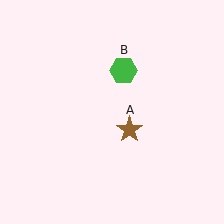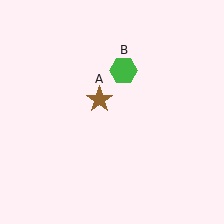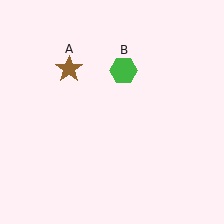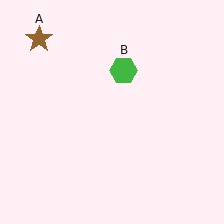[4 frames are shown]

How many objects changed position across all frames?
1 object changed position: brown star (object A).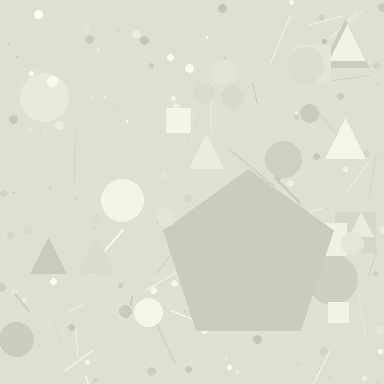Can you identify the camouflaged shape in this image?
The camouflaged shape is a pentagon.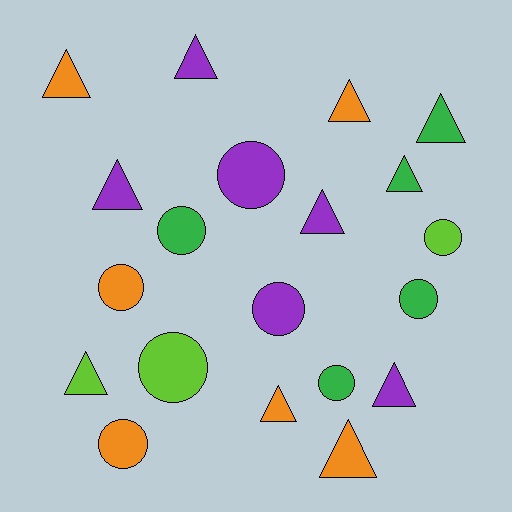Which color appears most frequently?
Orange, with 6 objects.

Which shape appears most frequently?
Triangle, with 11 objects.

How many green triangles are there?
There are 2 green triangles.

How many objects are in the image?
There are 20 objects.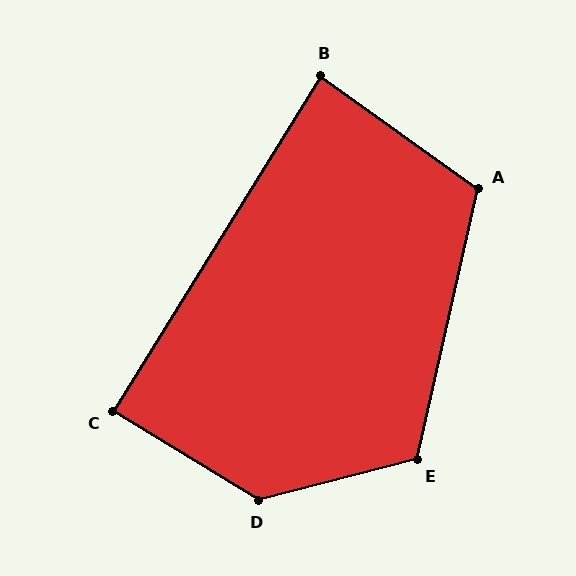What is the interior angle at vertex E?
Approximately 117 degrees (obtuse).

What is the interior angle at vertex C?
Approximately 90 degrees (approximately right).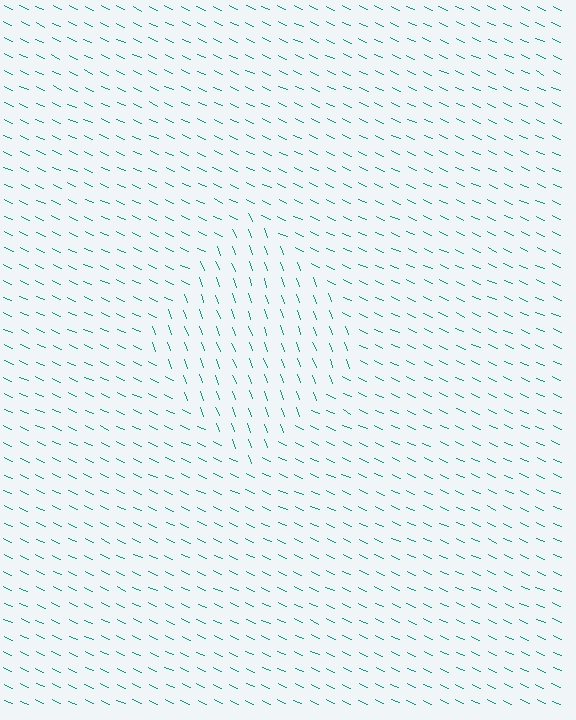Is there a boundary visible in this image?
Yes, there is a texture boundary formed by a change in line orientation.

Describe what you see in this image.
The image is filled with small teal line segments. A diamond region in the image has lines oriented differently from the surrounding lines, creating a visible texture boundary.